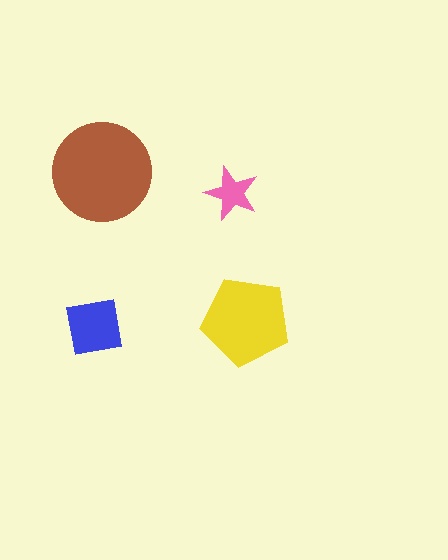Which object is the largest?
The brown circle.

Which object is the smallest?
The pink star.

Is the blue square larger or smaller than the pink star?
Larger.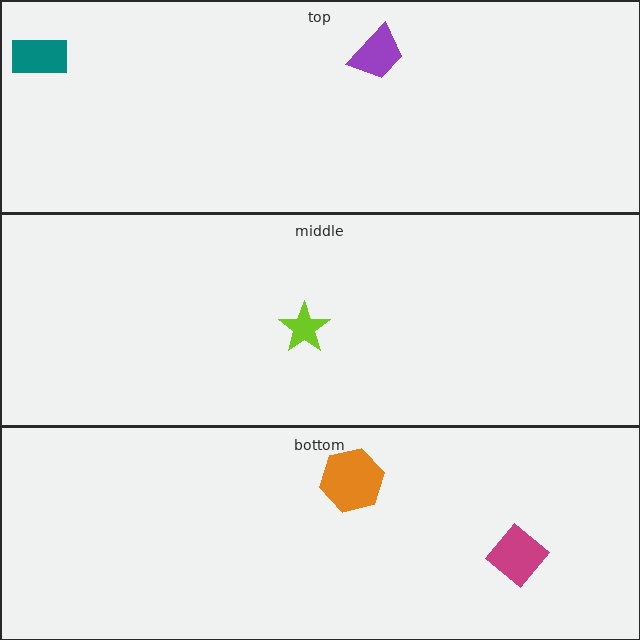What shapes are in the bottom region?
The orange hexagon, the magenta diamond.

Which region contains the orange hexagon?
The bottom region.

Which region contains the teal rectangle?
The top region.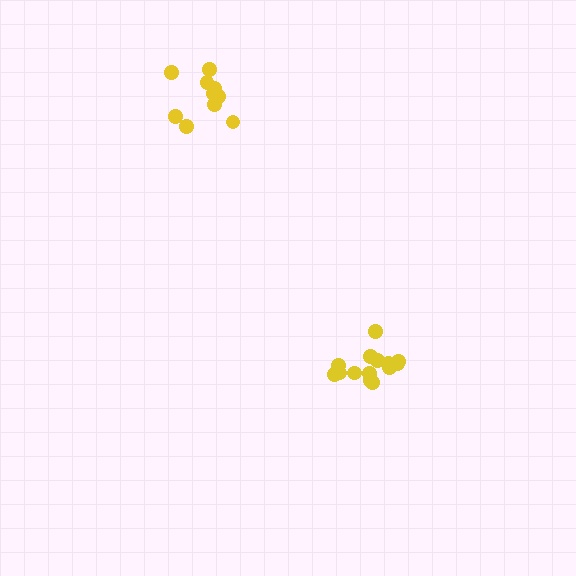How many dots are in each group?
Group 1: 10 dots, Group 2: 14 dots (24 total).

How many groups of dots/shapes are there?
There are 2 groups.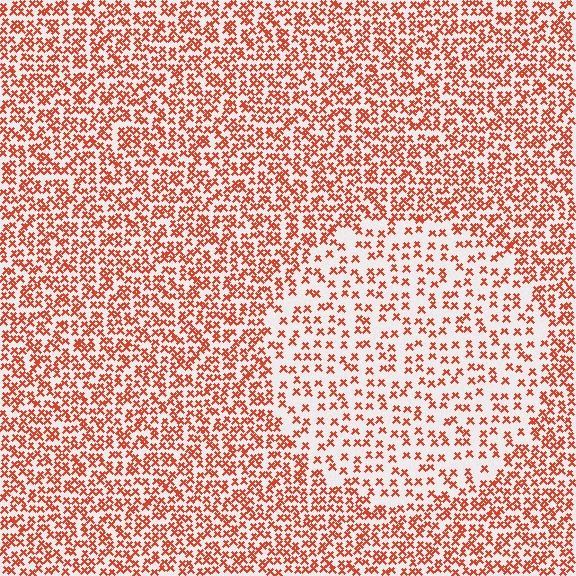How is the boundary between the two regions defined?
The boundary is defined by a change in element density (approximately 2.0x ratio). All elements are the same color, size, and shape.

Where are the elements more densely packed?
The elements are more densely packed outside the circle boundary.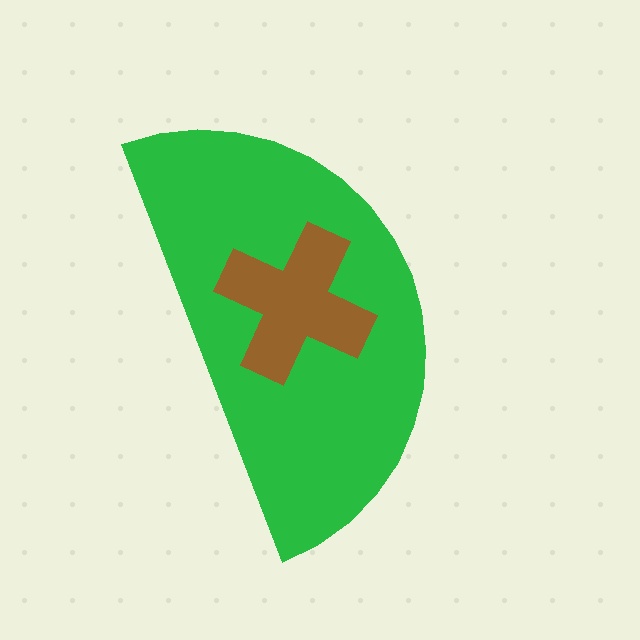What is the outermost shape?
The green semicircle.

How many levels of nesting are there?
2.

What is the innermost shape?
The brown cross.